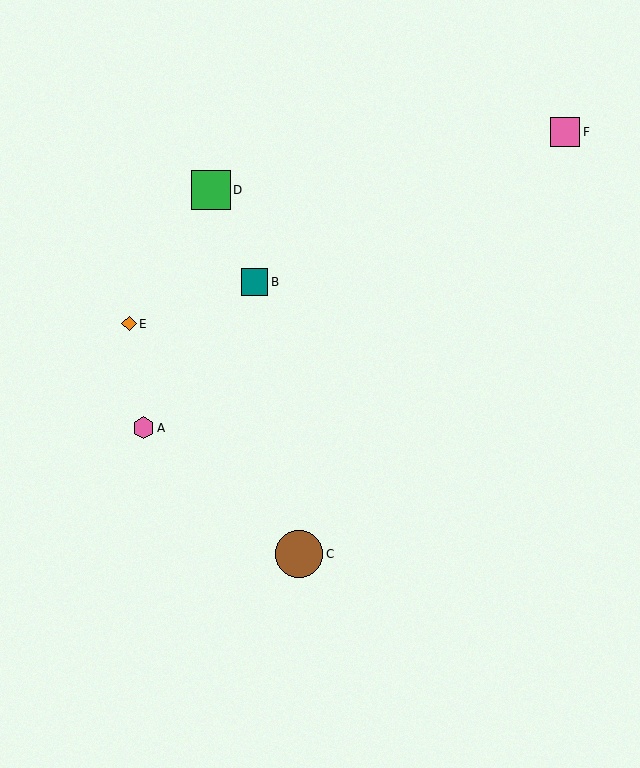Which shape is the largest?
The brown circle (labeled C) is the largest.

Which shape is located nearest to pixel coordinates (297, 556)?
The brown circle (labeled C) at (299, 554) is nearest to that location.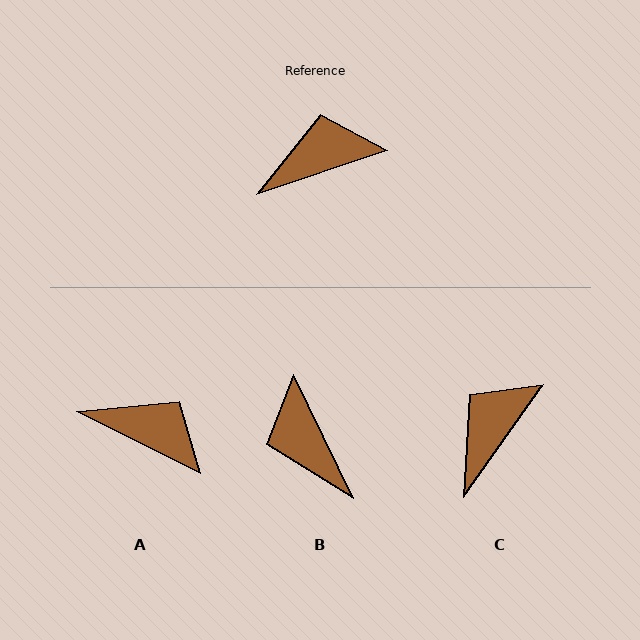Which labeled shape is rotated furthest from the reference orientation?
B, about 97 degrees away.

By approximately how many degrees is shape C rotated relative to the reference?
Approximately 36 degrees counter-clockwise.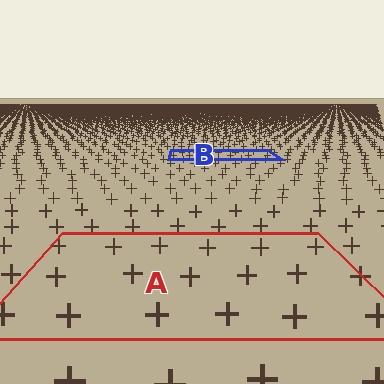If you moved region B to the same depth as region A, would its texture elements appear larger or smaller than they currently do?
They would appear larger. At a closer depth, the same texture elements are projected at a bigger on-screen size.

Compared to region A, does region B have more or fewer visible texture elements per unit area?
Region B has more texture elements per unit area — they are packed more densely because it is farther away.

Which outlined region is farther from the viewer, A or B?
Region B is farther from the viewer — the texture elements inside it appear smaller and more densely packed.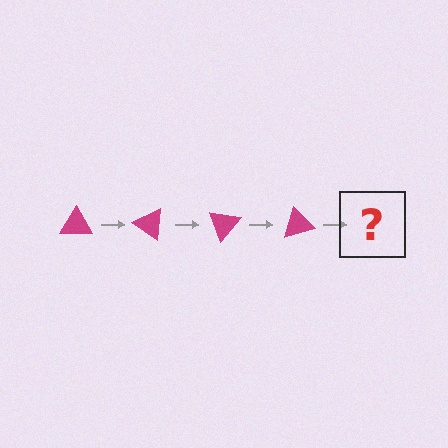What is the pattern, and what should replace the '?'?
The pattern is that the triangle rotates 35 degrees each step. The '?' should be a magenta triangle rotated 140 degrees.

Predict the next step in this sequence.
The next step is a magenta triangle rotated 140 degrees.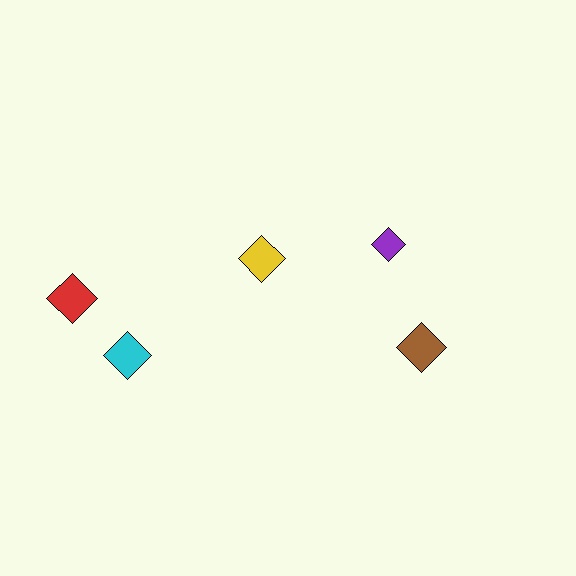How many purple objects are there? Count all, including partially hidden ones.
There is 1 purple object.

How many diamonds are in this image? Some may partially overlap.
There are 5 diamonds.